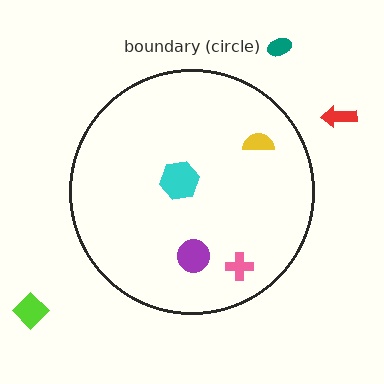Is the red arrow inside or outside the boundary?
Outside.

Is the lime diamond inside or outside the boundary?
Outside.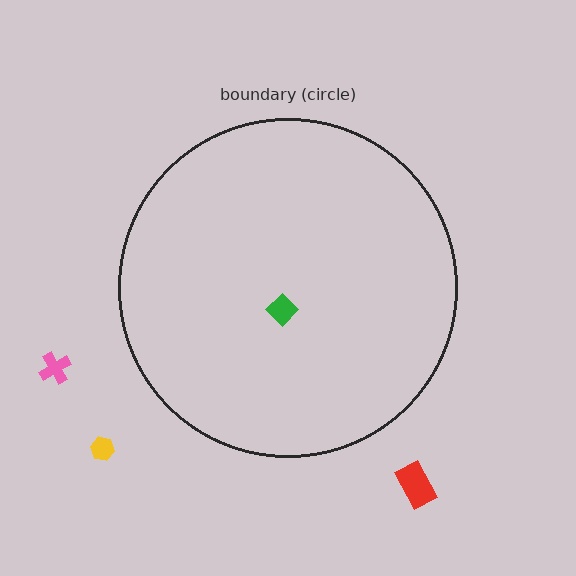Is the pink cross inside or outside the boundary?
Outside.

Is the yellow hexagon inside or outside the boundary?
Outside.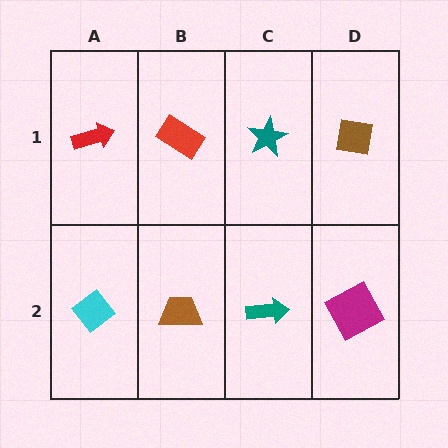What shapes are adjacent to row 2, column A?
A red arrow (row 1, column A), a brown trapezoid (row 2, column B).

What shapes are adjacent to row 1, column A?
A cyan diamond (row 2, column A), a red rectangle (row 1, column B).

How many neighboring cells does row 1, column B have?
3.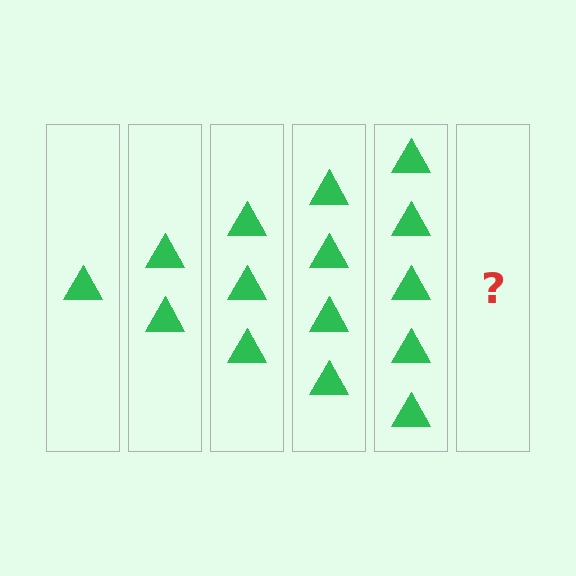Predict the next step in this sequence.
The next step is 6 triangles.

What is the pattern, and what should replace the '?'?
The pattern is that each step adds one more triangle. The '?' should be 6 triangles.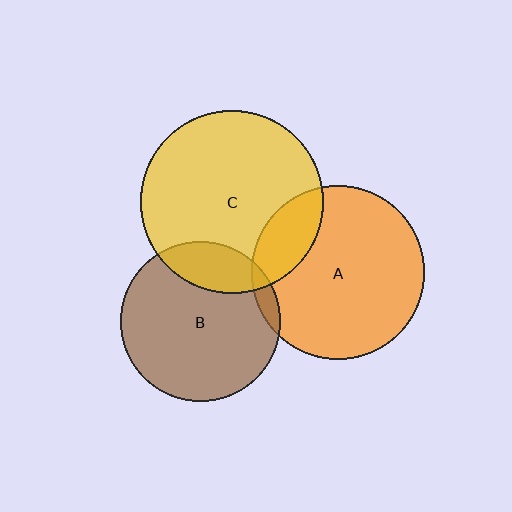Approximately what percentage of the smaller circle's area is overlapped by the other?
Approximately 20%.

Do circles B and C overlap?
Yes.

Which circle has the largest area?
Circle C (yellow).